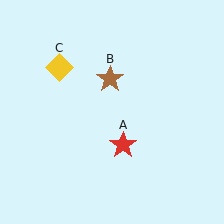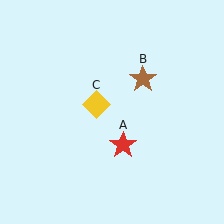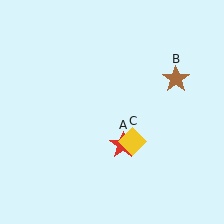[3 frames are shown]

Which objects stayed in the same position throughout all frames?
Red star (object A) remained stationary.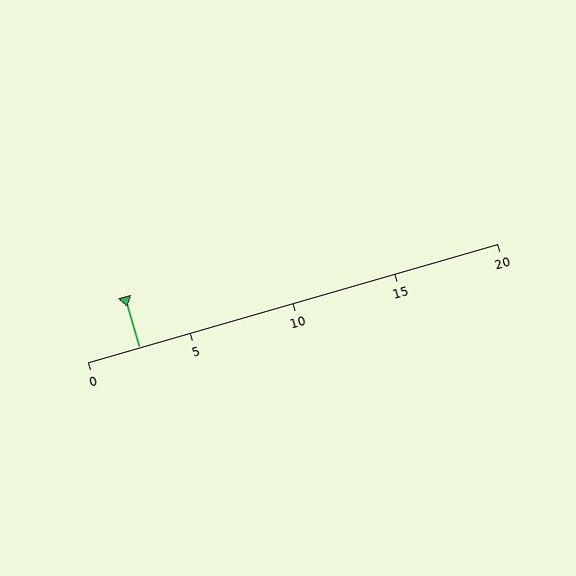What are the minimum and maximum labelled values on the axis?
The axis runs from 0 to 20.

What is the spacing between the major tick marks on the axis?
The major ticks are spaced 5 apart.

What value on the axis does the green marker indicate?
The marker indicates approximately 2.5.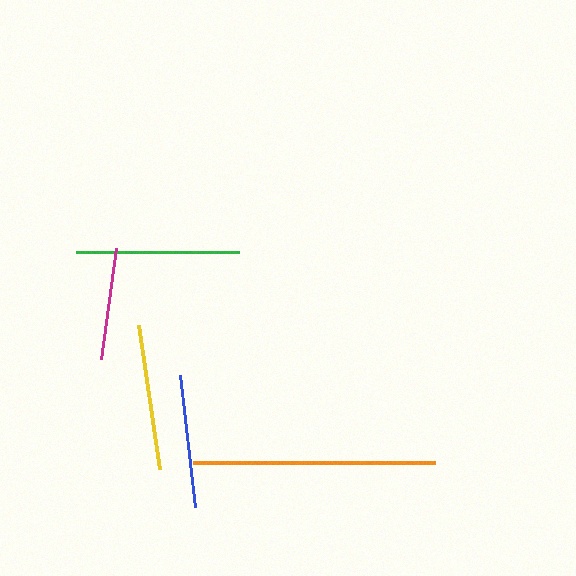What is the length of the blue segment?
The blue segment is approximately 133 pixels long.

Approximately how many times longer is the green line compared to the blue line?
The green line is approximately 1.2 times the length of the blue line.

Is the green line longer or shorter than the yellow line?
The green line is longer than the yellow line.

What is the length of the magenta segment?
The magenta segment is approximately 111 pixels long.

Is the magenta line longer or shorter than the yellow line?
The yellow line is longer than the magenta line.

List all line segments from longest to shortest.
From longest to shortest: orange, green, yellow, blue, magenta.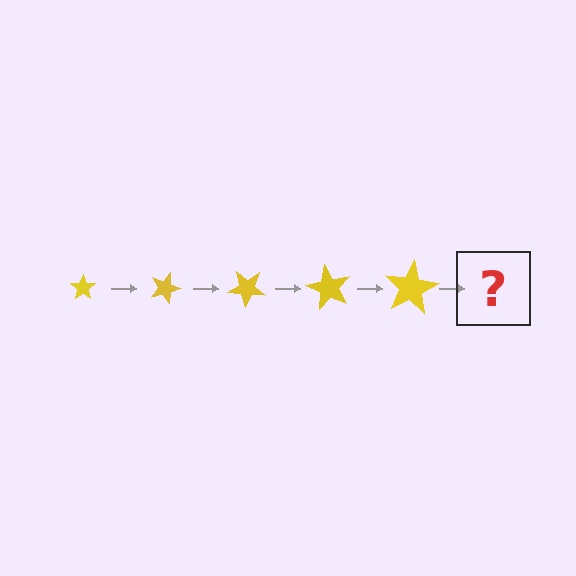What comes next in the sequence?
The next element should be a star, larger than the previous one and rotated 100 degrees from the start.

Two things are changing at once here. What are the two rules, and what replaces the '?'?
The two rules are that the star grows larger each step and it rotates 20 degrees each step. The '?' should be a star, larger than the previous one and rotated 100 degrees from the start.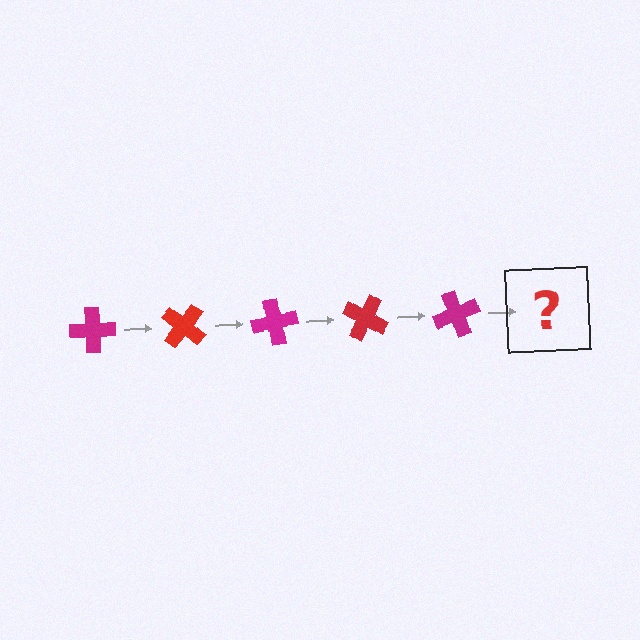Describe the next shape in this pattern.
It should be a red cross, rotated 200 degrees from the start.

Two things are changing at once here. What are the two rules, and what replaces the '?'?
The two rules are that it rotates 40 degrees each step and the color cycles through magenta and red. The '?' should be a red cross, rotated 200 degrees from the start.